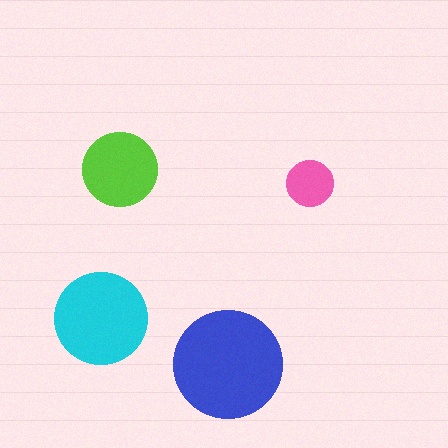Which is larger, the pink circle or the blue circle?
The blue one.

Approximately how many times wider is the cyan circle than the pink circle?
About 2 times wider.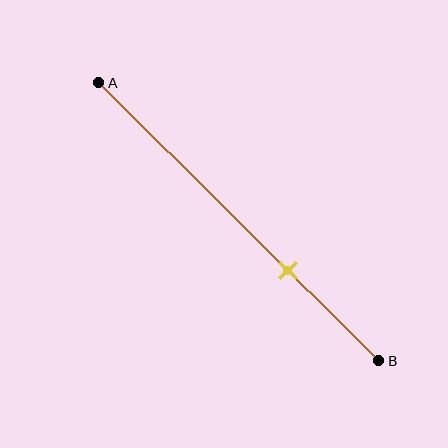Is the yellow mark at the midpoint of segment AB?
No, the mark is at about 70% from A, not at the 50% midpoint.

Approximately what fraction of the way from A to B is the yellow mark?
The yellow mark is approximately 70% of the way from A to B.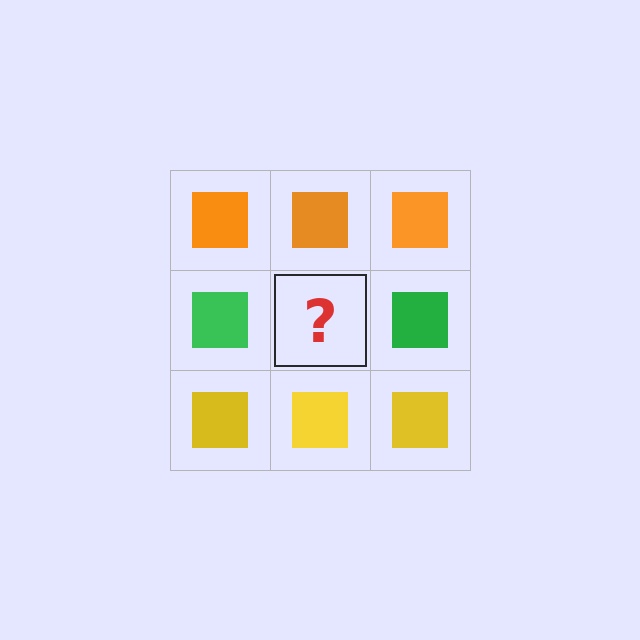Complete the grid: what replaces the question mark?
The question mark should be replaced with a green square.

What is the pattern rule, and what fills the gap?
The rule is that each row has a consistent color. The gap should be filled with a green square.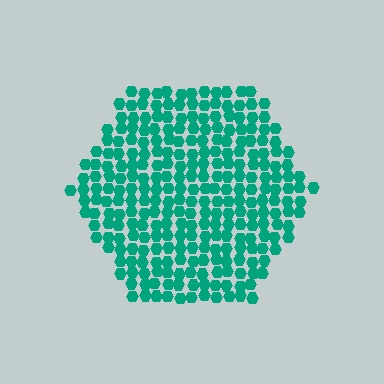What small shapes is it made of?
It is made of small hexagons.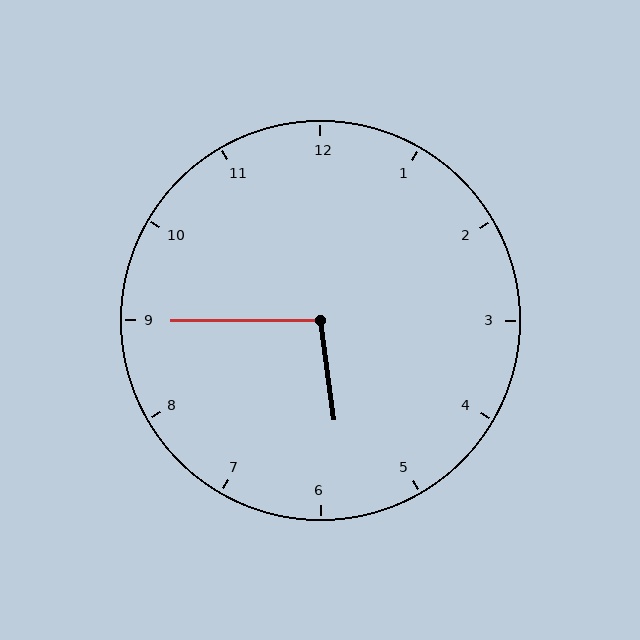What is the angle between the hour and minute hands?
Approximately 98 degrees.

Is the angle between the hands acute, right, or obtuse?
It is obtuse.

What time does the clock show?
5:45.